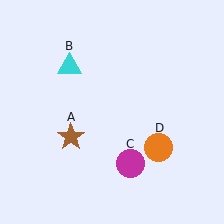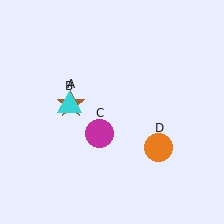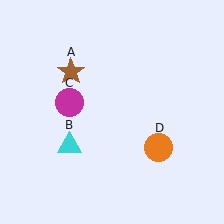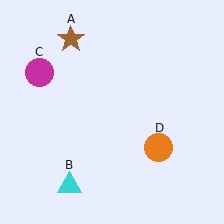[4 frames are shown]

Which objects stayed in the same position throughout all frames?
Orange circle (object D) remained stationary.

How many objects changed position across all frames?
3 objects changed position: brown star (object A), cyan triangle (object B), magenta circle (object C).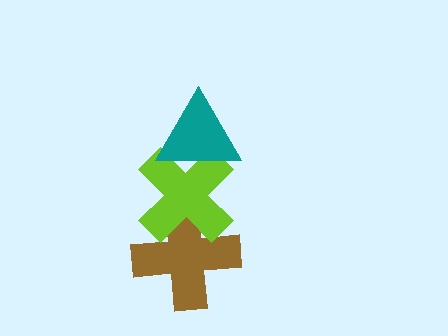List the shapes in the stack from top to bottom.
From top to bottom: the teal triangle, the lime cross, the brown cross.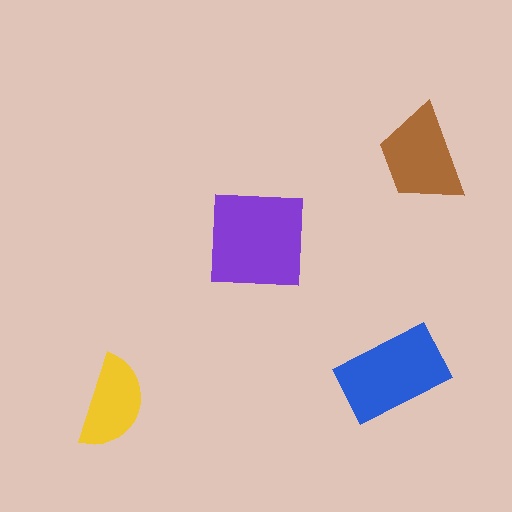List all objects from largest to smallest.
The purple square, the blue rectangle, the brown trapezoid, the yellow semicircle.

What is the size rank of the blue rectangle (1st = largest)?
2nd.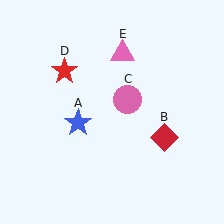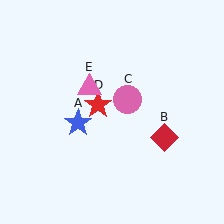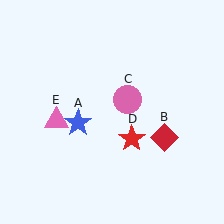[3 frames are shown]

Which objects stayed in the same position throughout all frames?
Blue star (object A) and red diamond (object B) and pink circle (object C) remained stationary.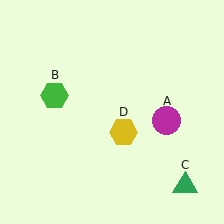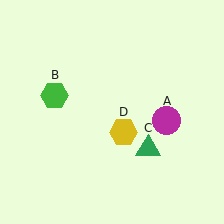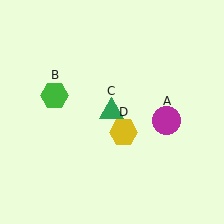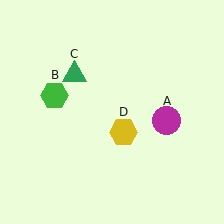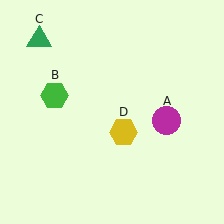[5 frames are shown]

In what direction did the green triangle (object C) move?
The green triangle (object C) moved up and to the left.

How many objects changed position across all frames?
1 object changed position: green triangle (object C).